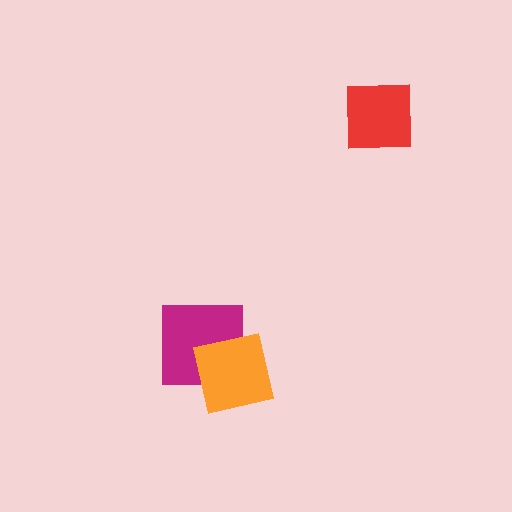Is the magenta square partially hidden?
Yes, it is partially covered by another shape.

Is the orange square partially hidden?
No, no other shape covers it.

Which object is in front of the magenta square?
The orange square is in front of the magenta square.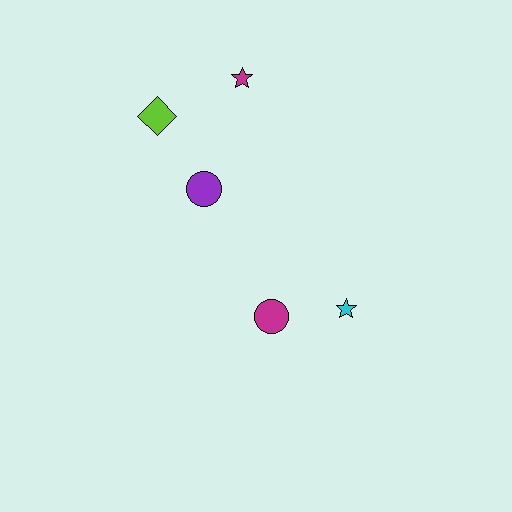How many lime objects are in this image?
There is 1 lime object.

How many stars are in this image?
There are 2 stars.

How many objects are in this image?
There are 5 objects.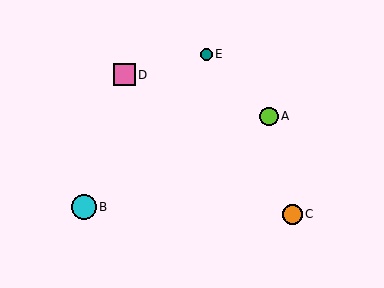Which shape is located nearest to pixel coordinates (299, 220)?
The orange circle (labeled C) at (292, 214) is nearest to that location.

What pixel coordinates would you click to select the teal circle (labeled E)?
Click at (206, 54) to select the teal circle E.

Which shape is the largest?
The cyan circle (labeled B) is the largest.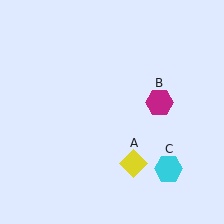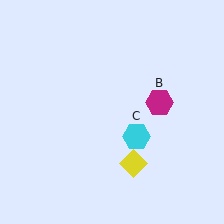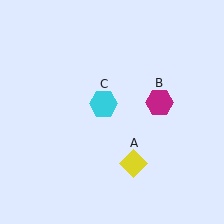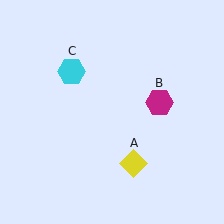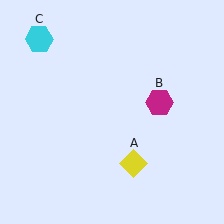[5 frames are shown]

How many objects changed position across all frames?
1 object changed position: cyan hexagon (object C).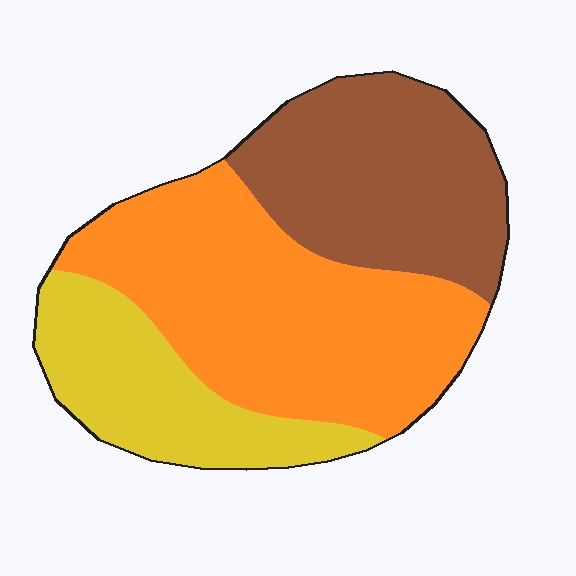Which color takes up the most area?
Orange, at roughly 45%.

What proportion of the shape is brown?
Brown takes up about one third (1/3) of the shape.